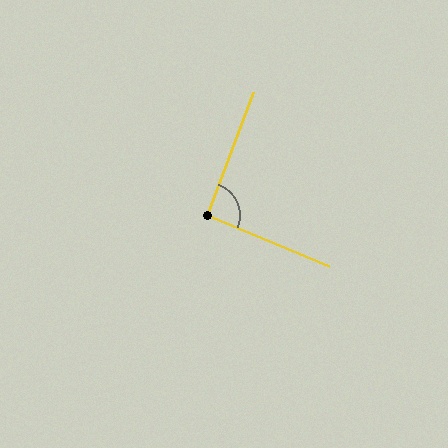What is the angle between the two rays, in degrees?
Approximately 92 degrees.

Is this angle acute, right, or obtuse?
It is approximately a right angle.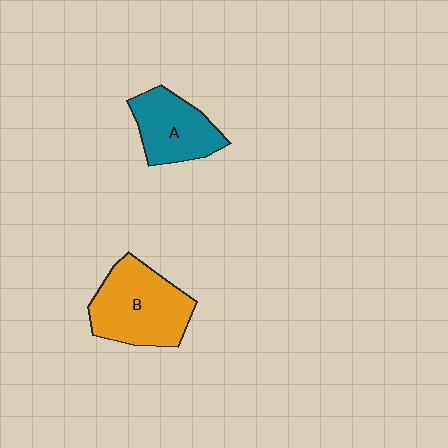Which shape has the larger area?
Shape B (orange).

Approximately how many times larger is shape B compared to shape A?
Approximately 1.4 times.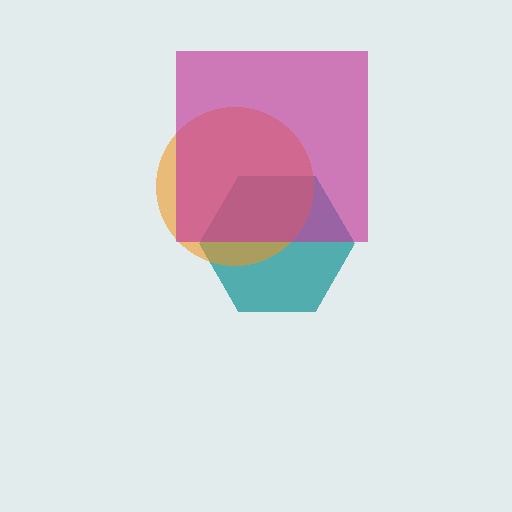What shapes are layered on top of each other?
The layered shapes are: a teal hexagon, an orange circle, a magenta square.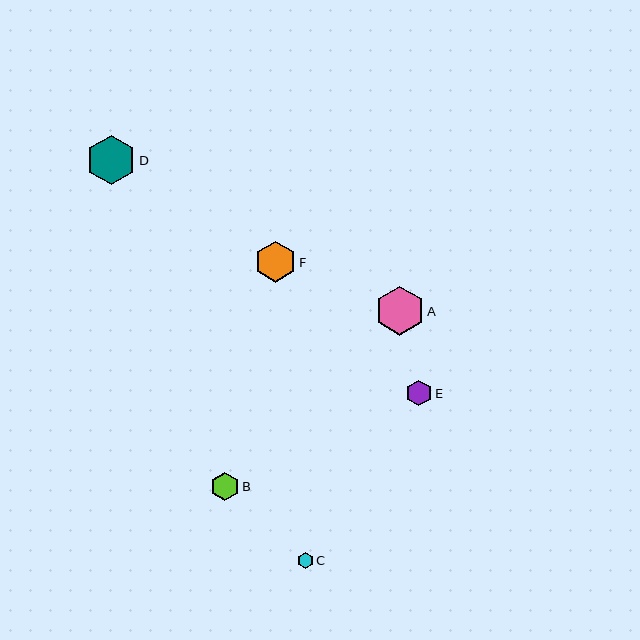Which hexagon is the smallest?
Hexagon C is the smallest with a size of approximately 16 pixels.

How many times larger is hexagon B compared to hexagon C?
Hexagon B is approximately 1.9 times the size of hexagon C.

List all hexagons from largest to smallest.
From largest to smallest: D, A, F, B, E, C.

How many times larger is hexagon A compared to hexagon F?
Hexagon A is approximately 1.2 times the size of hexagon F.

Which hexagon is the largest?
Hexagon D is the largest with a size of approximately 49 pixels.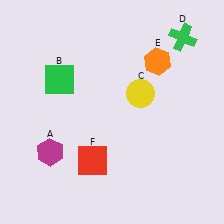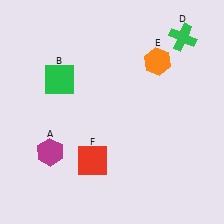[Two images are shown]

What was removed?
The yellow circle (C) was removed in Image 2.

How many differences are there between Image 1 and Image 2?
There is 1 difference between the two images.